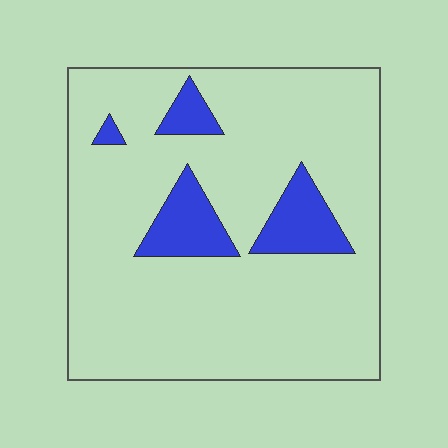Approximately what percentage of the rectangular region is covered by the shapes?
Approximately 15%.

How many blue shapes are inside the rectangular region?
4.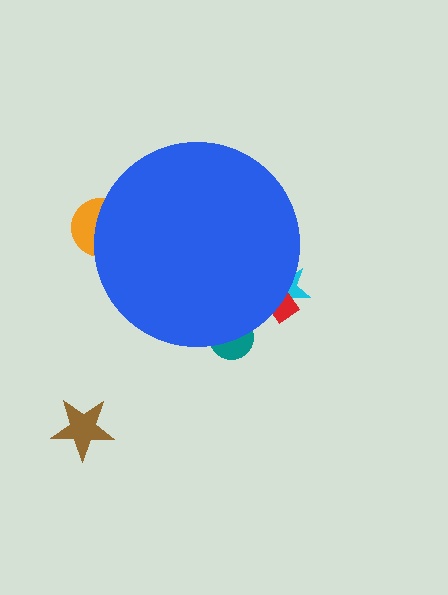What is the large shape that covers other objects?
A blue circle.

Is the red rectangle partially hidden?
Yes, the red rectangle is partially hidden behind the blue circle.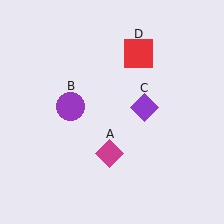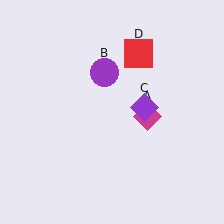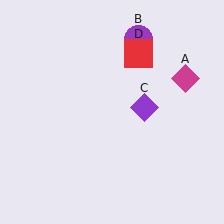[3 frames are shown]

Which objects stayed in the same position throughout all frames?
Purple diamond (object C) and red square (object D) remained stationary.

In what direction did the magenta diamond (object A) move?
The magenta diamond (object A) moved up and to the right.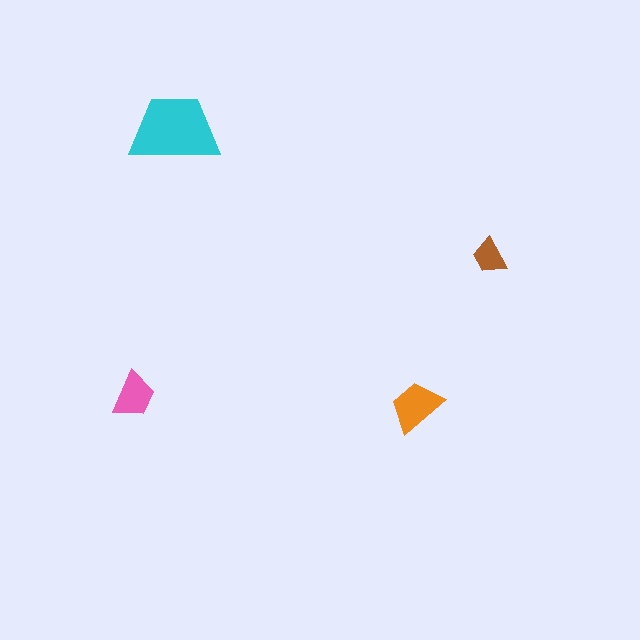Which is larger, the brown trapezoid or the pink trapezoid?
The pink one.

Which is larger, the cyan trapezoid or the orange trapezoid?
The cyan one.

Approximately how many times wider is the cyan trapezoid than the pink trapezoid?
About 2 times wider.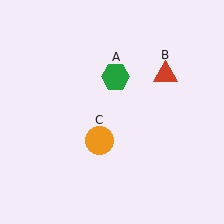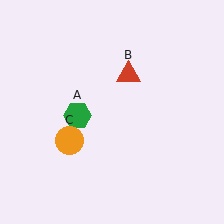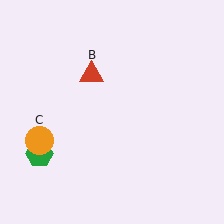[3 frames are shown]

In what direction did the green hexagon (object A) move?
The green hexagon (object A) moved down and to the left.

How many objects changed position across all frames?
3 objects changed position: green hexagon (object A), red triangle (object B), orange circle (object C).